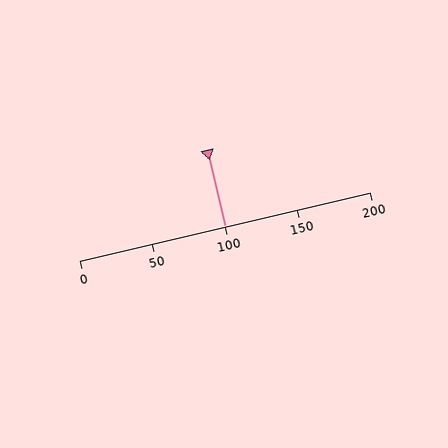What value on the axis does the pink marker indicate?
The marker indicates approximately 100.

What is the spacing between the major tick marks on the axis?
The major ticks are spaced 50 apart.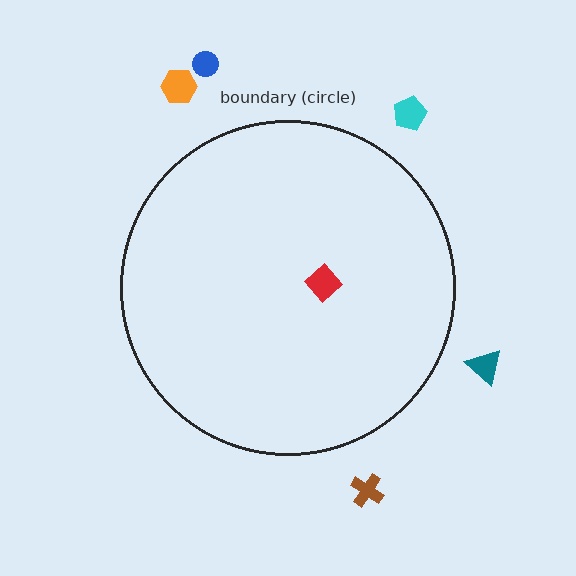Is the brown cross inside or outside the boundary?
Outside.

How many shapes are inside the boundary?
1 inside, 5 outside.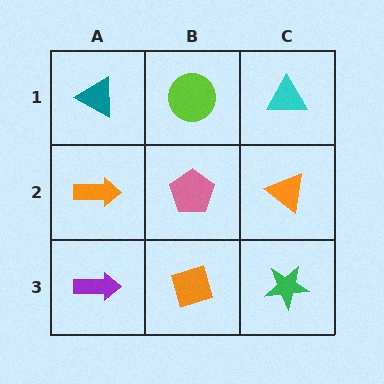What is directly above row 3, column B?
A pink pentagon.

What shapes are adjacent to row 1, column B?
A pink pentagon (row 2, column B), a teal triangle (row 1, column A), a cyan triangle (row 1, column C).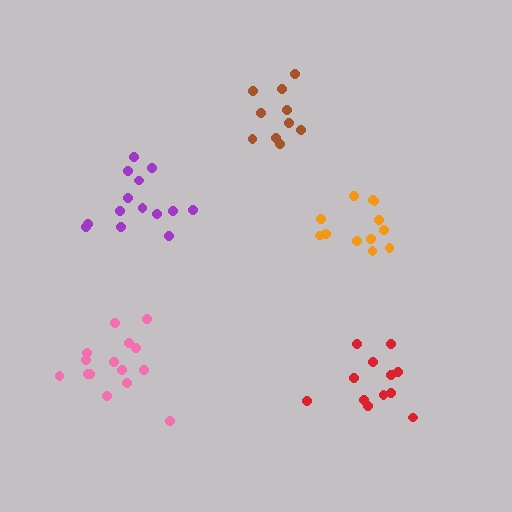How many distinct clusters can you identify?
There are 5 distinct clusters.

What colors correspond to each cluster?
The clusters are colored: purple, brown, orange, red, pink.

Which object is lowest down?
The red cluster is bottommost.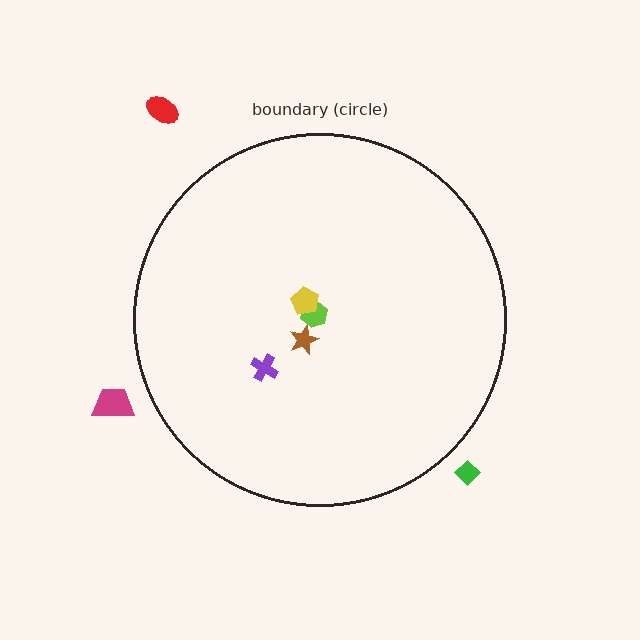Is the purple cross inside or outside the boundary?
Inside.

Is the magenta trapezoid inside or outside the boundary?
Outside.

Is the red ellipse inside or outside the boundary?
Outside.